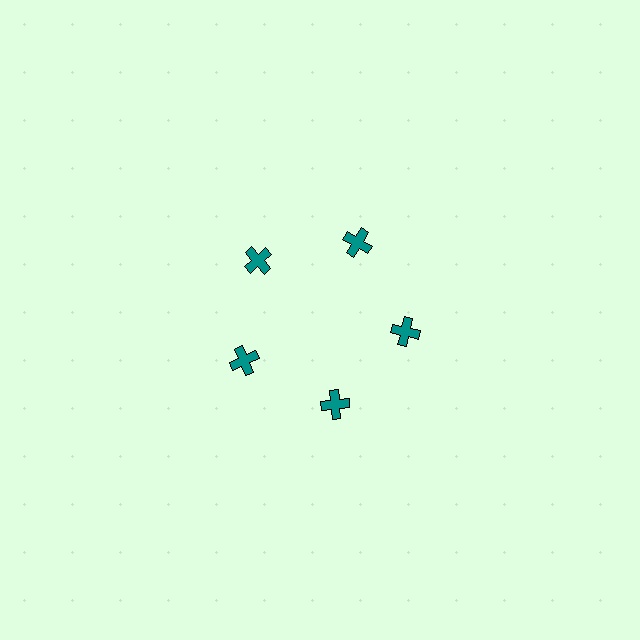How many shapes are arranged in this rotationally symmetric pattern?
There are 5 shapes, arranged in 5 groups of 1.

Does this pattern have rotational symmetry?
Yes, this pattern has 5-fold rotational symmetry. It looks the same after rotating 72 degrees around the center.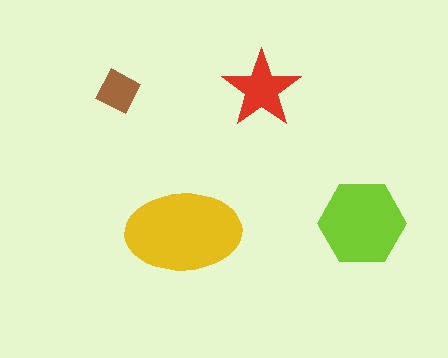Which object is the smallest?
The brown diamond.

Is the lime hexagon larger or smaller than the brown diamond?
Larger.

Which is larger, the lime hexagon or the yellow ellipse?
The yellow ellipse.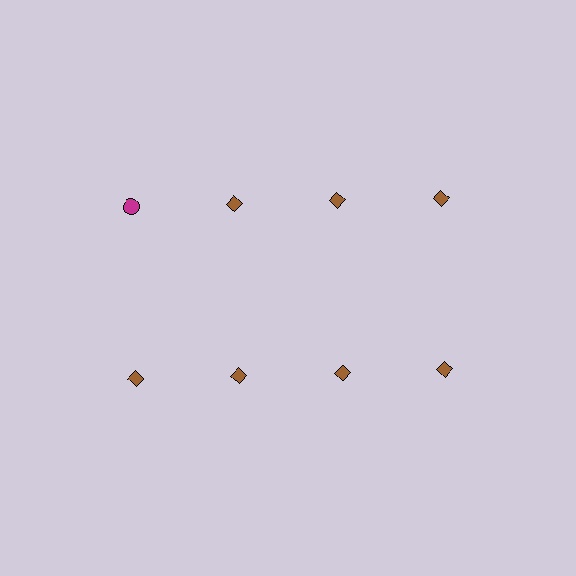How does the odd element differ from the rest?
It differs in both color (magenta instead of brown) and shape (circle instead of diamond).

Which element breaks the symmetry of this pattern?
The magenta circle in the top row, leftmost column breaks the symmetry. All other shapes are brown diamonds.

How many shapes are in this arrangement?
There are 8 shapes arranged in a grid pattern.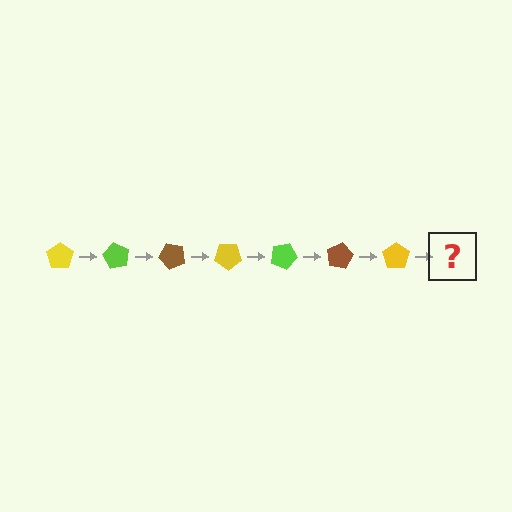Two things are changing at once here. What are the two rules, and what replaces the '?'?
The two rules are that it rotates 60 degrees each step and the color cycles through yellow, lime, and brown. The '?' should be a lime pentagon, rotated 420 degrees from the start.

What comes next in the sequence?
The next element should be a lime pentagon, rotated 420 degrees from the start.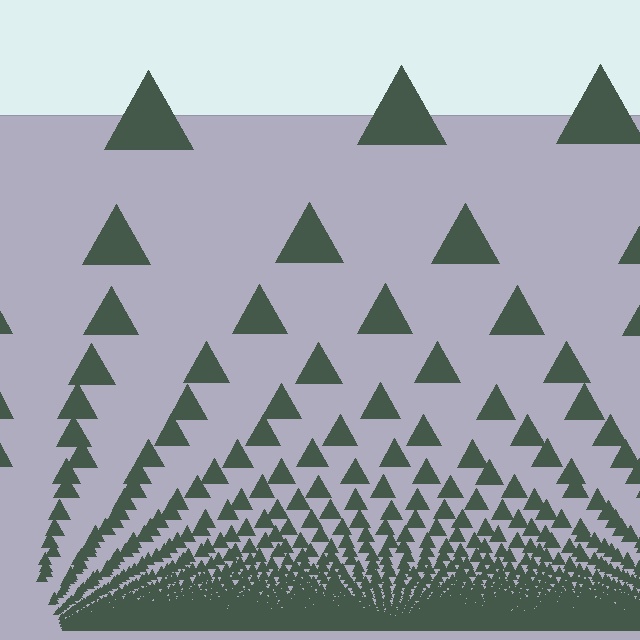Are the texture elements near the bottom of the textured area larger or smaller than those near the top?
Smaller. The gradient is inverted — elements near the bottom are smaller and denser.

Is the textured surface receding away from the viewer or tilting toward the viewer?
The surface appears to tilt toward the viewer. Texture elements get larger and sparser toward the top.